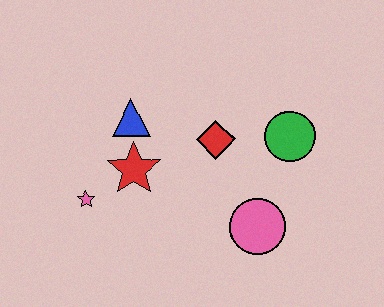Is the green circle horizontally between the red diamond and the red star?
No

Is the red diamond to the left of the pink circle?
Yes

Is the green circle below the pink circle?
No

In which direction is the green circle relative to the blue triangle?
The green circle is to the right of the blue triangle.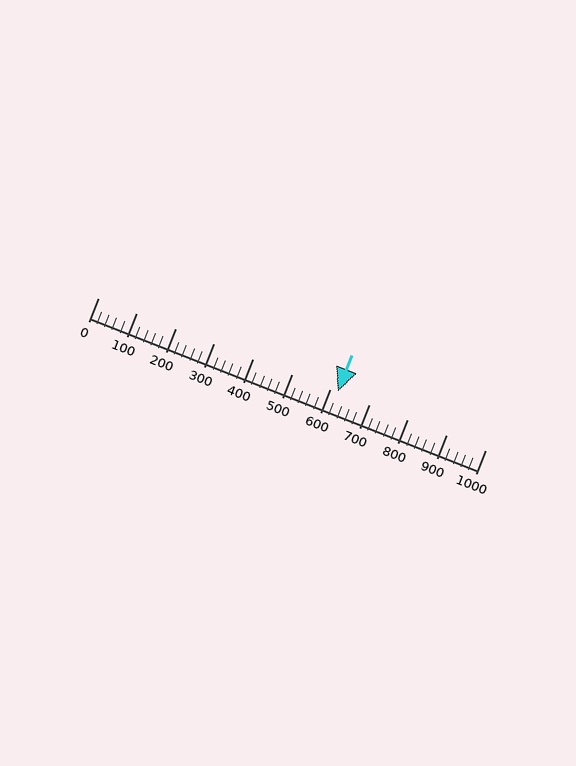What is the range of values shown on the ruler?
The ruler shows values from 0 to 1000.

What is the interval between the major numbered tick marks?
The major tick marks are spaced 100 units apart.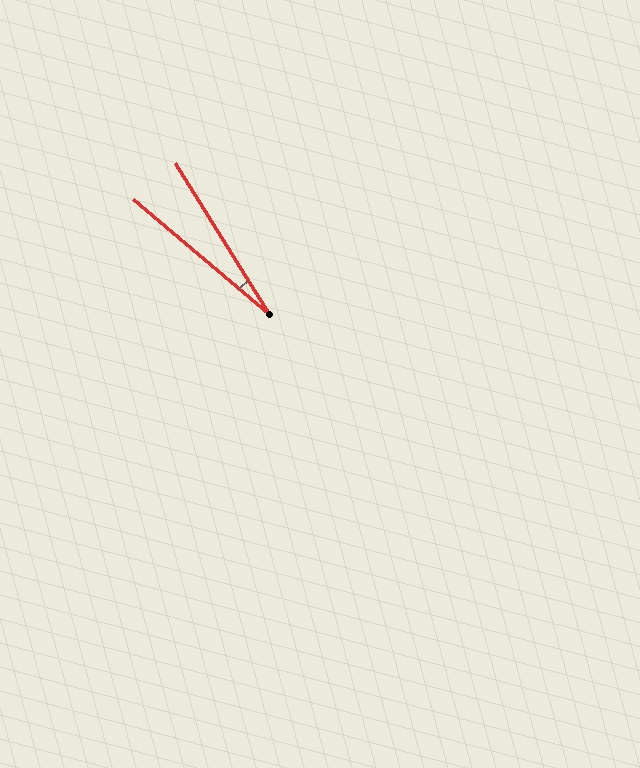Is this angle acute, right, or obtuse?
It is acute.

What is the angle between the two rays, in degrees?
Approximately 18 degrees.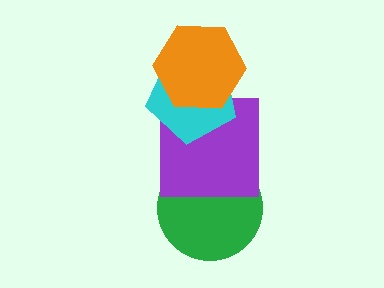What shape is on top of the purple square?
The cyan pentagon is on top of the purple square.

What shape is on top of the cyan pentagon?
The orange hexagon is on top of the cyan pentagon.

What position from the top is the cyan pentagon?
The cyan pentagon is 2nd from the top.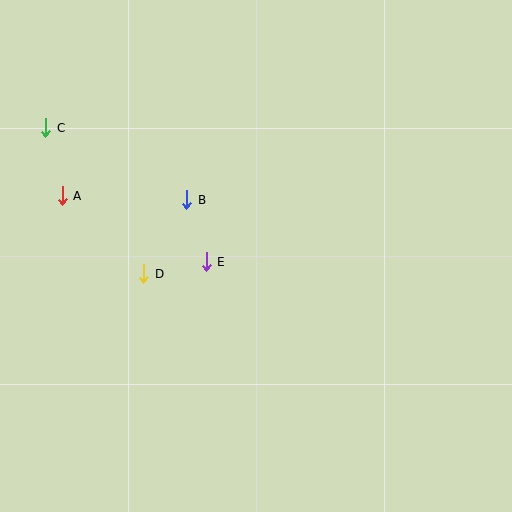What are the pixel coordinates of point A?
Point A is at (62, 196).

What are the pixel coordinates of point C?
Point C is at (46, 128).